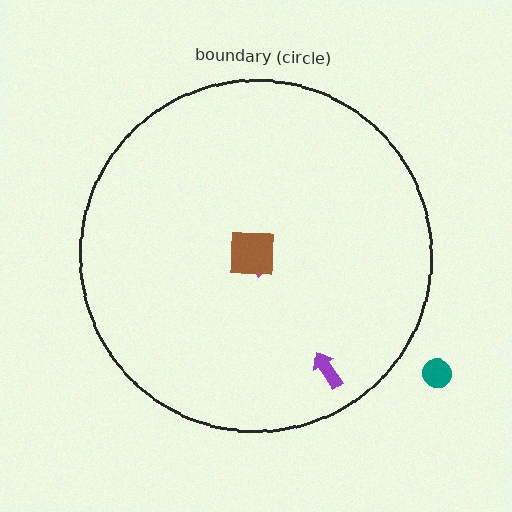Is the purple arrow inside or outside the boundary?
Inside.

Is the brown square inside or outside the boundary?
Inside.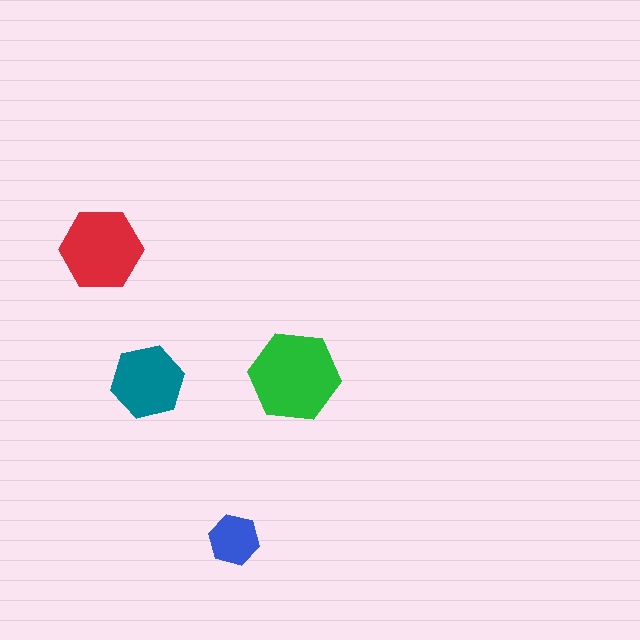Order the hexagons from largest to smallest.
the green one, the red one, the teal one, the blue one.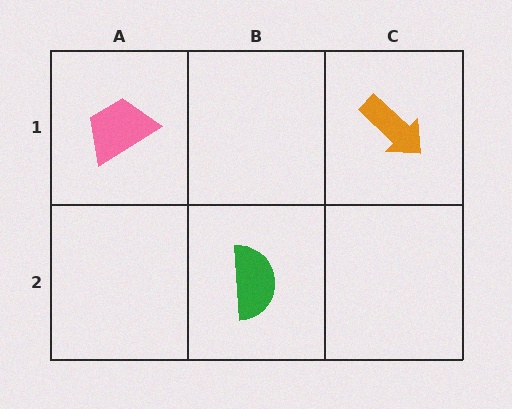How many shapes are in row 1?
2 shapes.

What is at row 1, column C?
An orange arrow.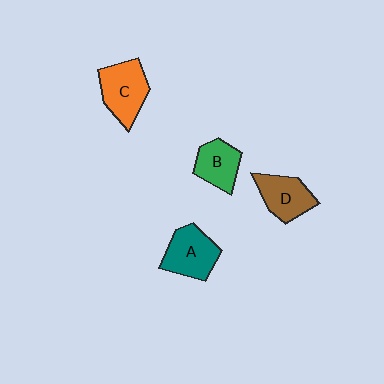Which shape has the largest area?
Shape C (orange).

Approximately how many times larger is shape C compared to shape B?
Approximately 1.3 times.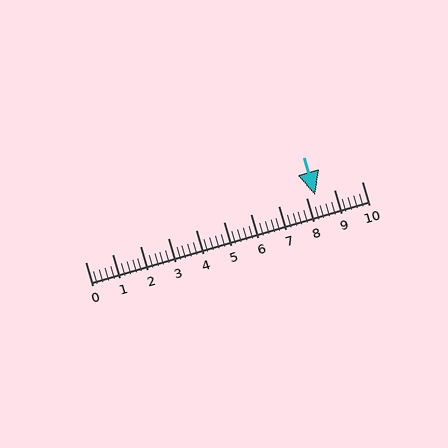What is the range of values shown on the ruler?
The ruler shows values from 0 to 10.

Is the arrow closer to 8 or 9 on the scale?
The arrow is closer to 8.